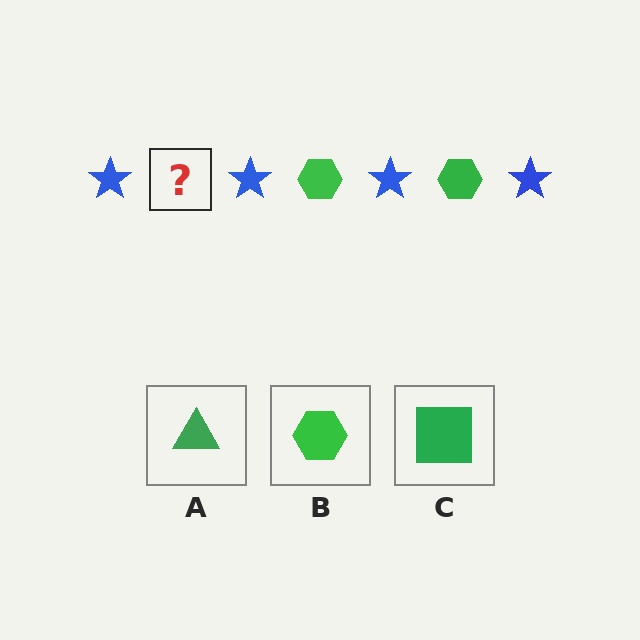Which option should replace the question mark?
Option B.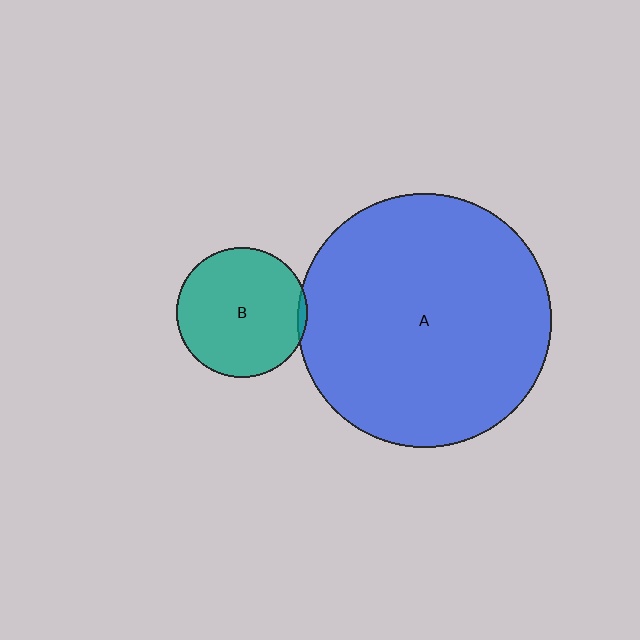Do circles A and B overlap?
Yes.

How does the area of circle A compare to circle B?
Approximately 3.8 times.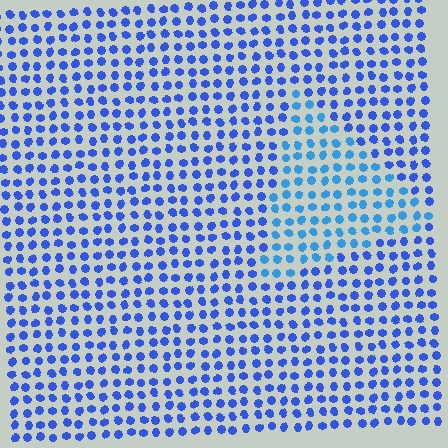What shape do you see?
I see a triangle.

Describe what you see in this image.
The image is filled with small blue elements in a uniform arrangement. A triangle-shaped region is visible where the elements are tinted to a slightly different hue, forming a subtle color boundary.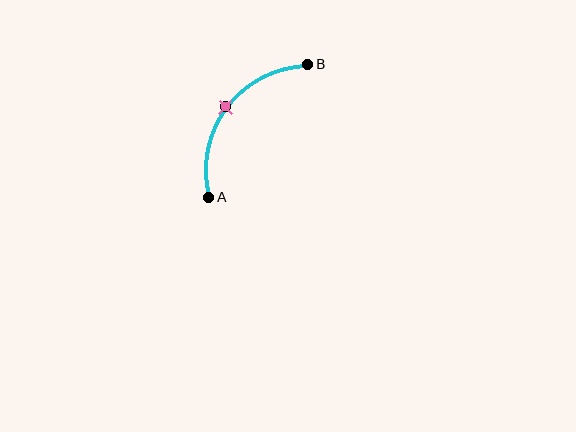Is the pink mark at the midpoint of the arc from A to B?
Yes. The pink mark lies on the arc at equal arc-length from both A and B — it is the arc midpoint.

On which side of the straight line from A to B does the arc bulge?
The arc bulges above and to the left of the straight line connecting A and B.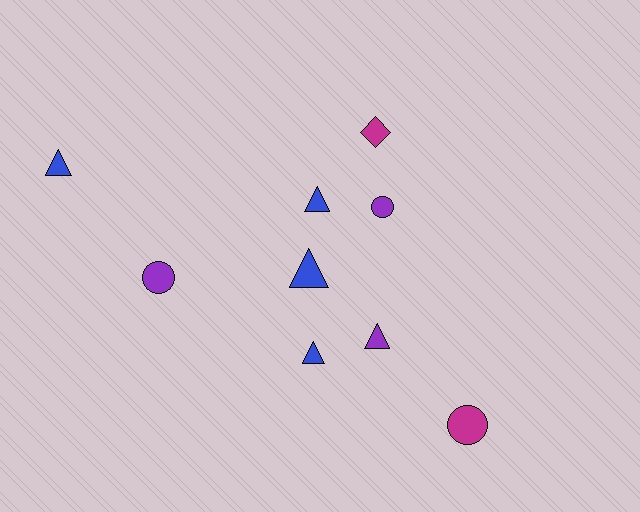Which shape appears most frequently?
Triangle, with 5 objects.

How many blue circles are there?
There are no blue circles.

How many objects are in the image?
There are 9 objects.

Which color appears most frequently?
Blue, with 4 objects.